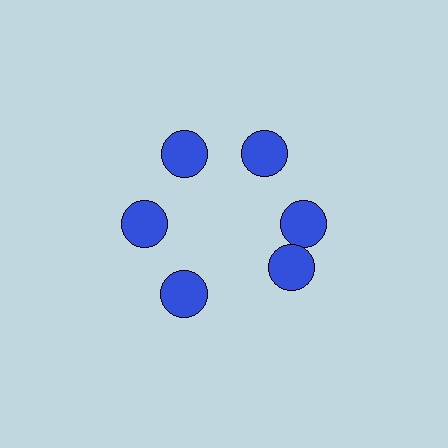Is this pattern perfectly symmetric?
No. The 6 blue circles are arranged in a ring, but one element near the 5 o'clock position is rotated out of alignment along the ring, breaking the 6-fold rotational symmetry.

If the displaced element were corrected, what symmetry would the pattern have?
It would have 6-fold rotational symmetry — the pattern would map onto itself every 60 degrees.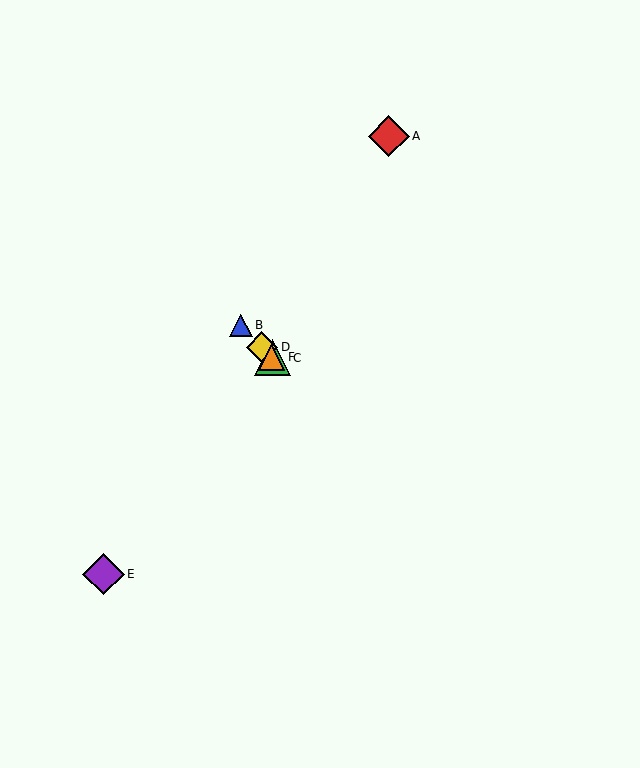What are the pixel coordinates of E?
Object E is at (103, 574).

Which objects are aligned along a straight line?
Objects B, C, D, F are aligned along a straight line.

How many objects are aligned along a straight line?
4 objects (B, C, D, F) are aligned along a straight line.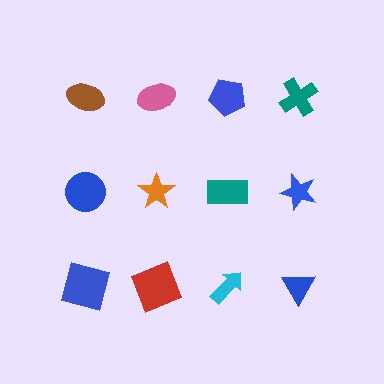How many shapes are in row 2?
4 shapes.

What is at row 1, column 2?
A pink ellipse.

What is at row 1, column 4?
A teal cross.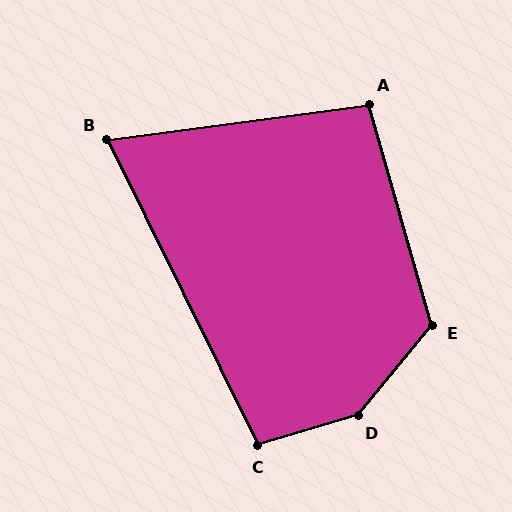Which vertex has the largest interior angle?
D, at approximately 146 degrees.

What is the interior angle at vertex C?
Approximately 100 degrees (obtuse).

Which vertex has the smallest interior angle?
B, at approximately 71 degrees.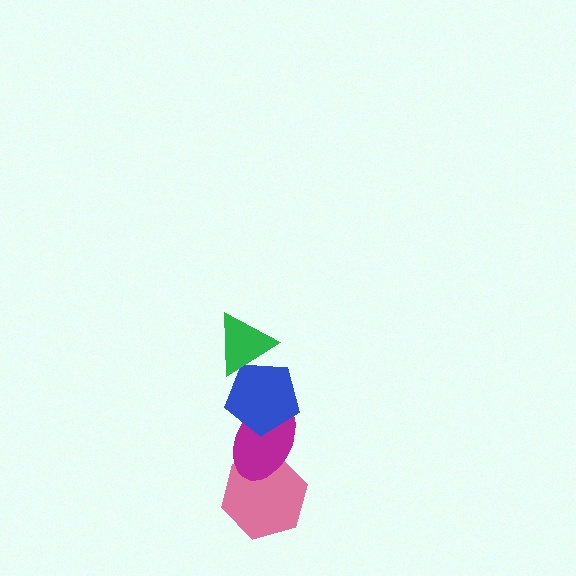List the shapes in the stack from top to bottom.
From top to bottom: the green triangle, the blue pentagon, the magenta ellipse, the pink hexagon.